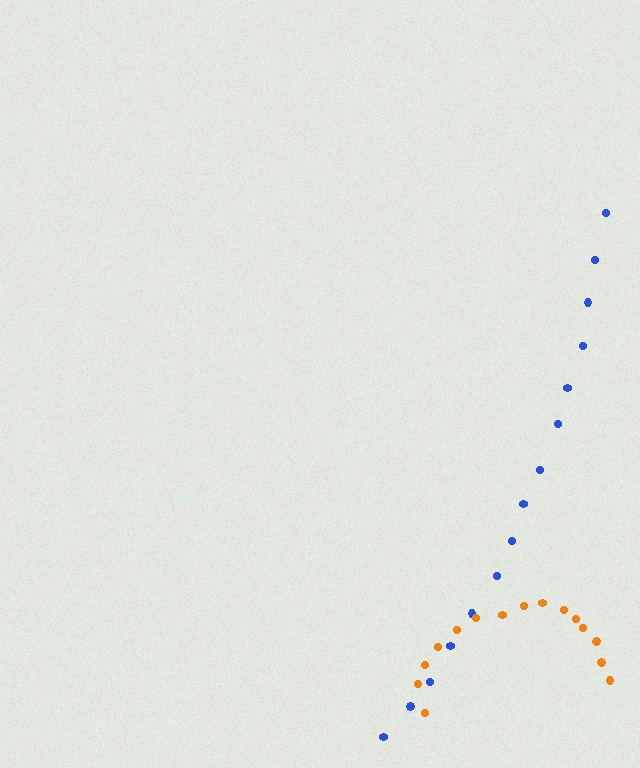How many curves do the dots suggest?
There are 2 distinct paths.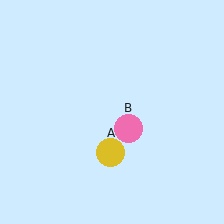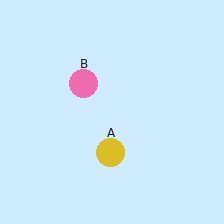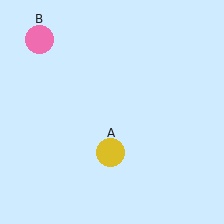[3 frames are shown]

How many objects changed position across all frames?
1 object changed position: pink circle (object B).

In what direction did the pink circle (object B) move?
The pink circle (object B) moved up and to the left.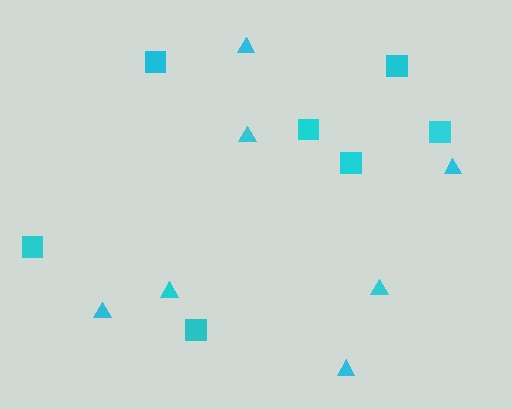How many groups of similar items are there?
There are 2 groups: one group of squares (7) and one group of triangles (7).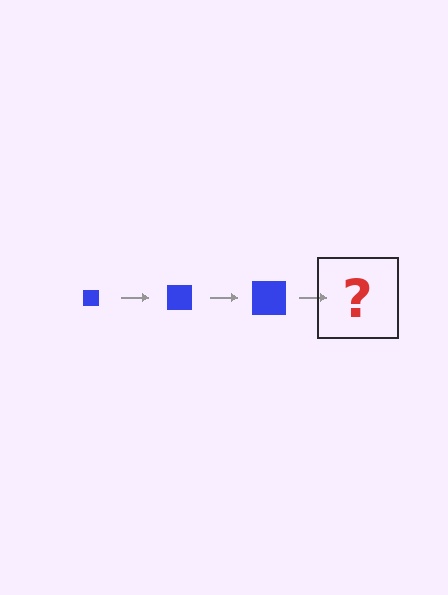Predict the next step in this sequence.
The next step is a blue square, larger than the previous one.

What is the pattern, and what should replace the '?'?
The pattern is that the square gets progressively larger each step. The '?' should be a blue square, larger than the previous one.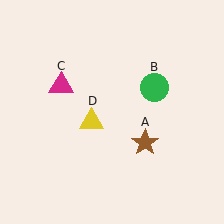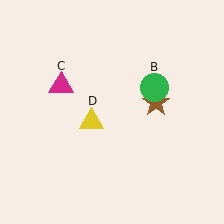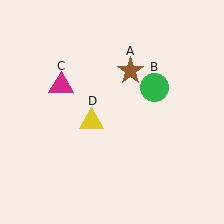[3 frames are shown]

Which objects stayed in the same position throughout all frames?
Green circle (object B) and magenta triangle (object C) and yellow triangle (object D) remained stationary.